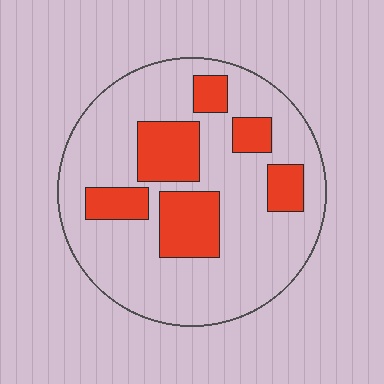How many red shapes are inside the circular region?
6.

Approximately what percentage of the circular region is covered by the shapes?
Approximately 25%.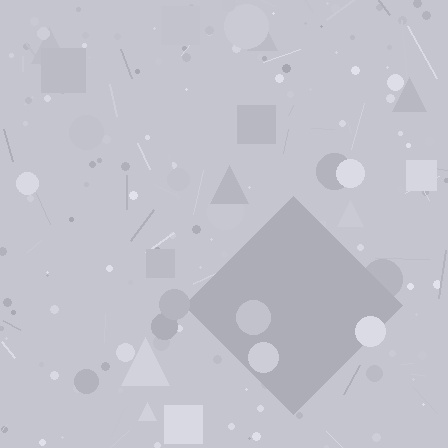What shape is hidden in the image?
A diamond is hidden in the image.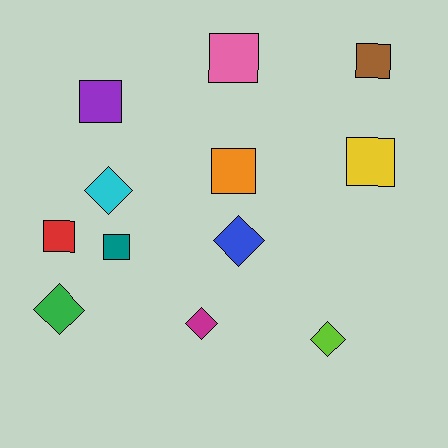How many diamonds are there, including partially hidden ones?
There are 5 diamonds.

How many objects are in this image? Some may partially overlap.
There are 12 objects.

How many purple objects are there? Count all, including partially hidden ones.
There is 1 purple object.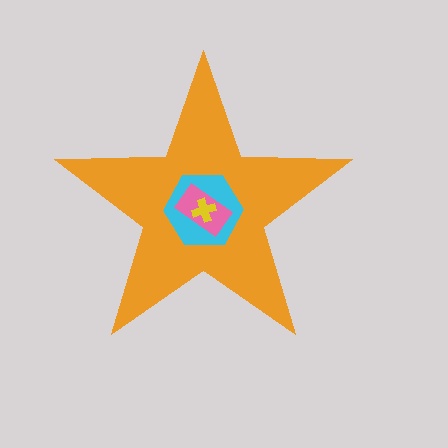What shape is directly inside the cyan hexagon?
The pink rectangle.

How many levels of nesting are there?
4.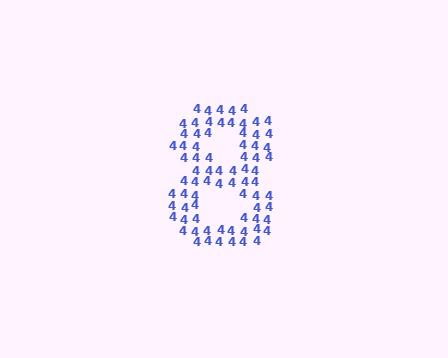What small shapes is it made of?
It is made of small digit 4's.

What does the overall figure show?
The overall figure shows the digit 8.